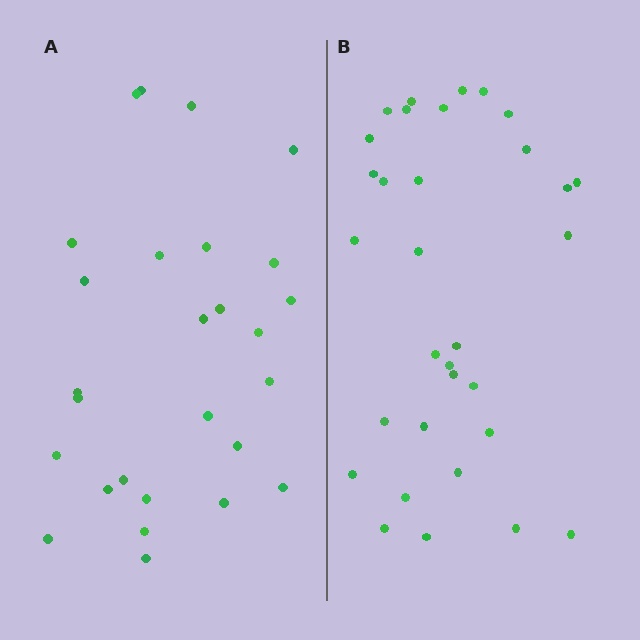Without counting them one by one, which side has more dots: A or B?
Region B (the right region) has more dots.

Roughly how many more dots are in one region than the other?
Region B has about 5 more dots than region A.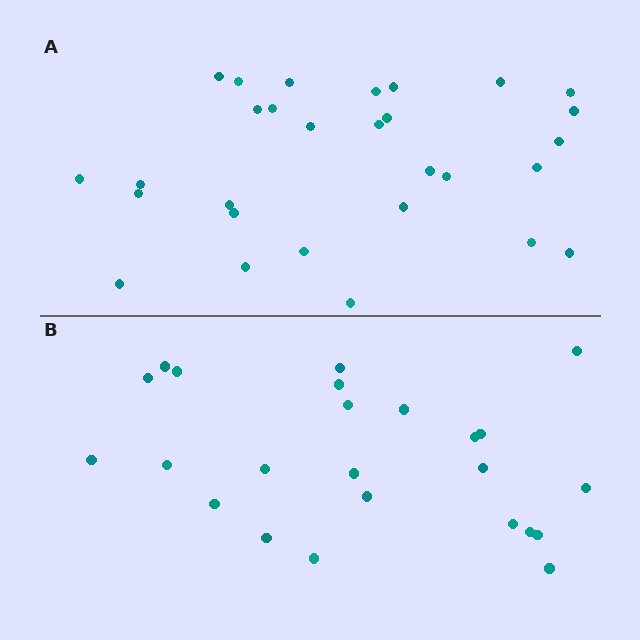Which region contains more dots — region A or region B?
Region A (the top region) has more dots.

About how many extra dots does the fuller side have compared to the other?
Region A has about 5 more dots than region B.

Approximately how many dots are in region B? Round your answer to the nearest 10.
About 20 dots. (The exact count is 24, which rounds to 20.)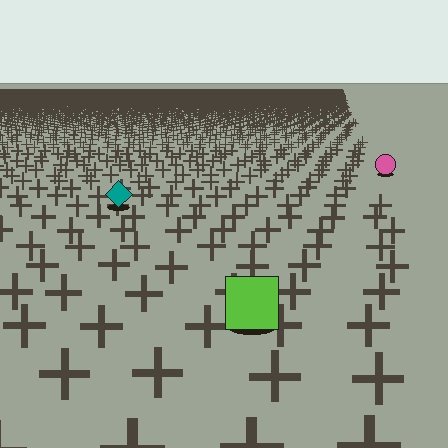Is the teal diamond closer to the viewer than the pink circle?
Yes. The teal diamond is closer — you can tell from the texture gradient: the ground texture is coarser near it.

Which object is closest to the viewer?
The lime square is closest. The texture marks near it are larger and more spread out.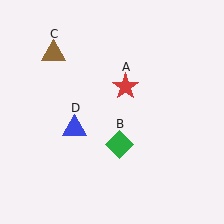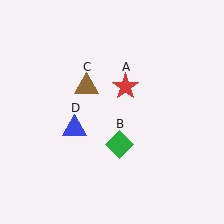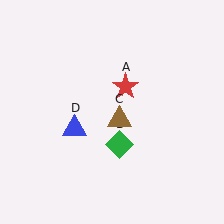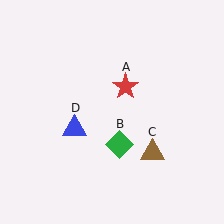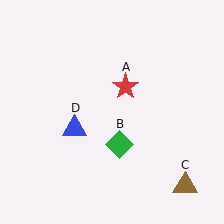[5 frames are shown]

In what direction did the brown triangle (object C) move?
The brown triangle (object C) moved down and to the right.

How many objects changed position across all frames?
1 object changed position: brown triangle (object C).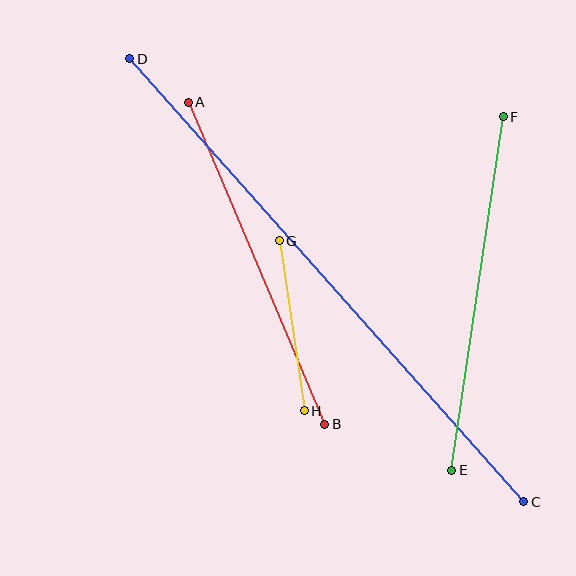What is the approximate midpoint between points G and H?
The midpoint is at approximately (292, 326) pixels.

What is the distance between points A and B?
The distance is approximately 350 pixels.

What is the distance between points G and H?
The distance is approximately 172 pixels.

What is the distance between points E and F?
The distance is approximately 358 pixels.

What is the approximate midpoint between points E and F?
The midpoint is at approximately (477, 293) pixels.